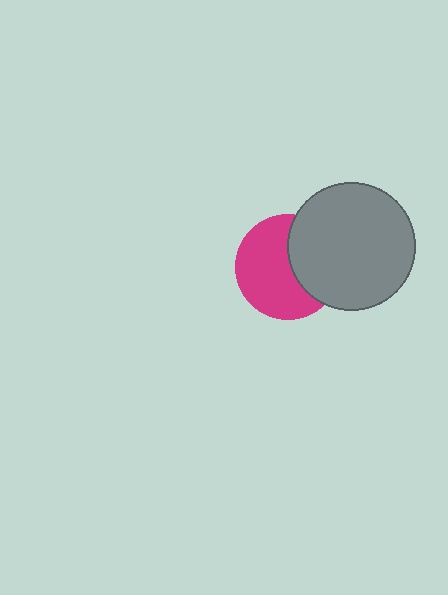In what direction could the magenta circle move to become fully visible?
The magenta circle could move left. That would shift it out from behind the gray circle entirely.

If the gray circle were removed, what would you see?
You would see the complete magenta circle.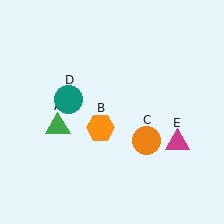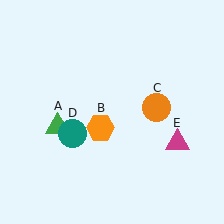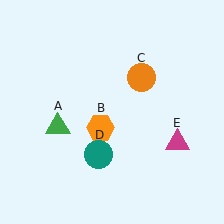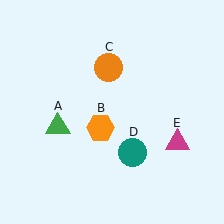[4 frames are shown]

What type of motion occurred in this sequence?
The orange circle (object C), teal circle (object D) rotated counterclockwise around the center of the scene.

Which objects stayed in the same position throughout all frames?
Green triangle (object A) and orange hexagon (object B) and magenta triangle (object E) remained stationary.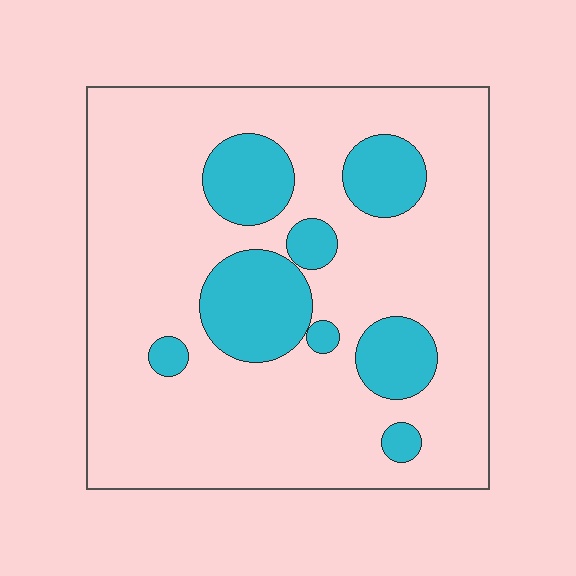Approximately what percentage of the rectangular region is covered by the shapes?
Approximately 20%.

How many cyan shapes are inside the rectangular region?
8.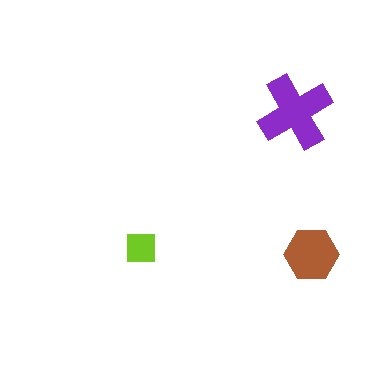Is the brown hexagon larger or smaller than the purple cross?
Smaller.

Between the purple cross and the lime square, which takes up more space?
The purple cross.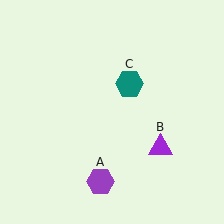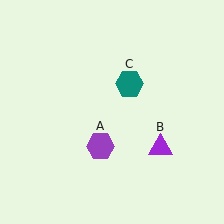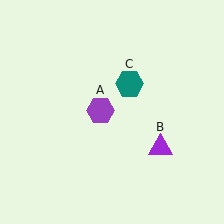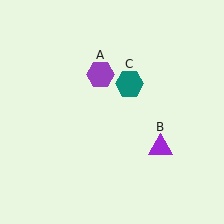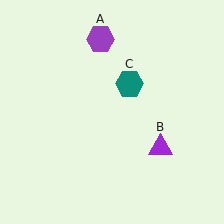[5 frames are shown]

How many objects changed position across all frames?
1 object changed position: purple hexagon (object A).